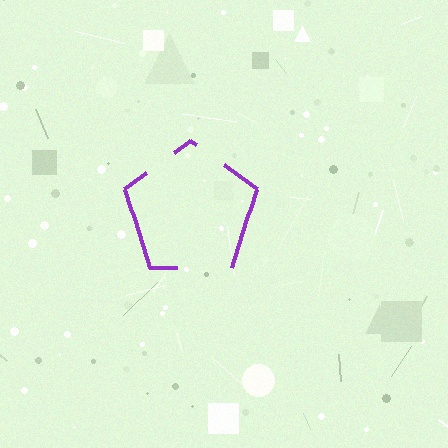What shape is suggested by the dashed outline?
The dashed outline suggests a pentagon.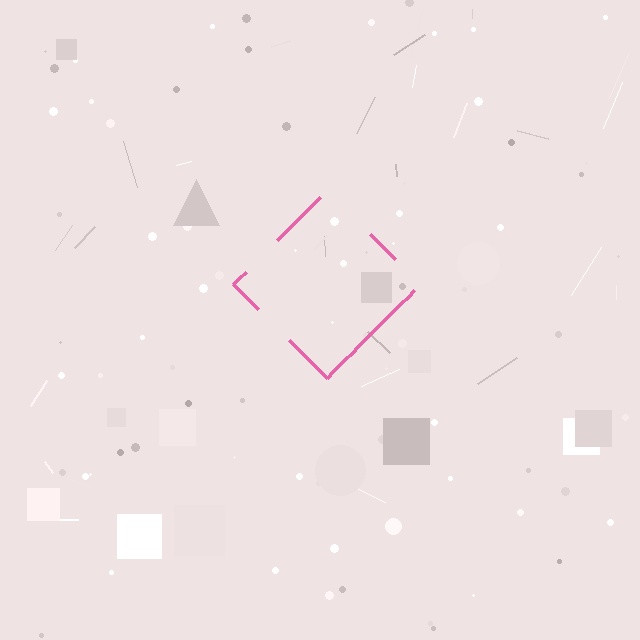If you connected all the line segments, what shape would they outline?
They would outline a diamond.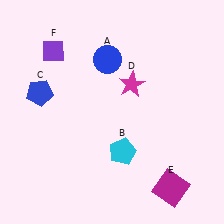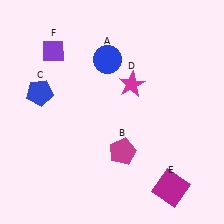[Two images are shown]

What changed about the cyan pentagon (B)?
In Image 1, B is cyan. In Image 2, it changed to magenta.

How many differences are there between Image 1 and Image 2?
There is 1 difference between the two images.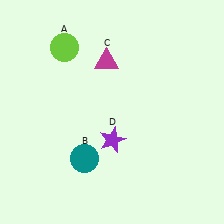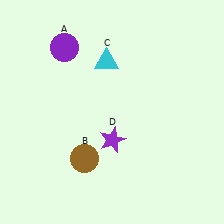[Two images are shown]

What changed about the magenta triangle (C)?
In Image 1, C is magenta. In Image 2, it changed to cyan.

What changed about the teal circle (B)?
In Image 1, B is teal. In Image 2, it changed to brown.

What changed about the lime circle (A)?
In Image 1, A is lime. In Image 2, it changed to purple.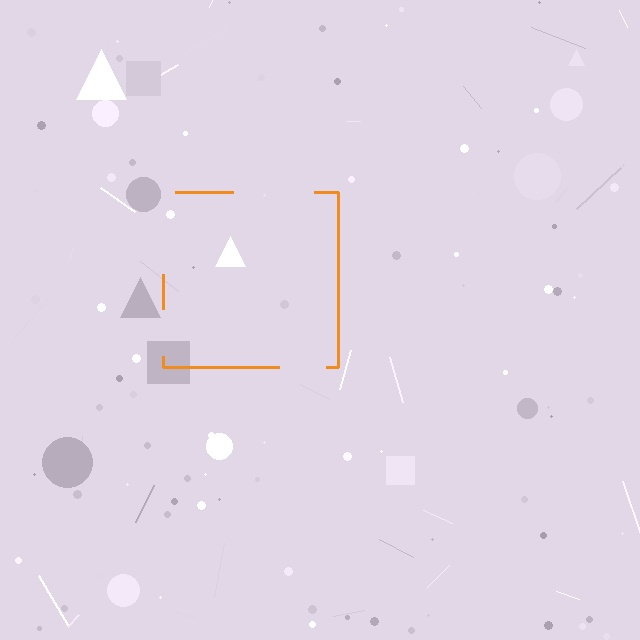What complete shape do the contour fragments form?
The contour fragments form a square.